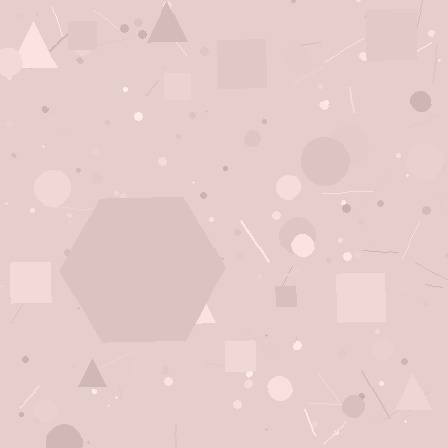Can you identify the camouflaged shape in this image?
The camouflaged shape is a hexagon.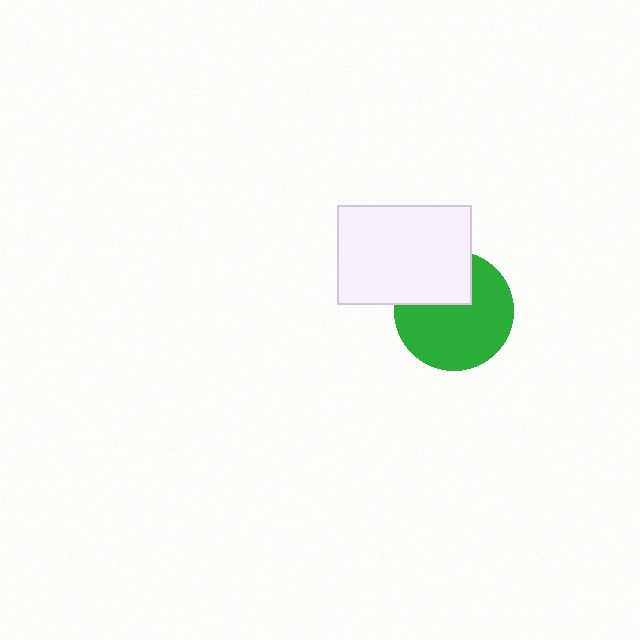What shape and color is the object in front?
The object in front is a white rectangle.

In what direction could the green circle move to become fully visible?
The green circle could move down. That would shift it out from behind the white rectangle entirely.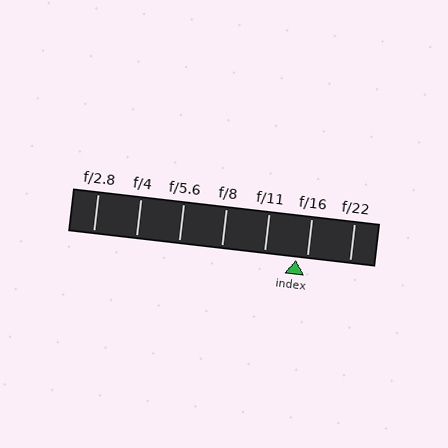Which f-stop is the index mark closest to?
The index mark is closest to f/16.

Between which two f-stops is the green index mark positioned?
The index mark is between f/11 and f/16.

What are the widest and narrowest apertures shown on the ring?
The widest aperture shown is f/2.8 and the narrowest is f/22.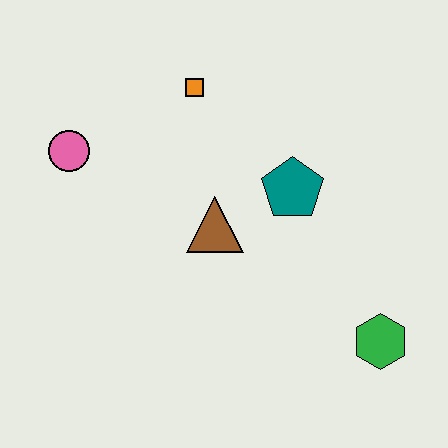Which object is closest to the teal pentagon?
The brown triangle is closest to the teal pentagon.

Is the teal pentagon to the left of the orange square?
No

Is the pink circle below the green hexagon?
No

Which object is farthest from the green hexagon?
The pink circle is farthest from the green hexagon.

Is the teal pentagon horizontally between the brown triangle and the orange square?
No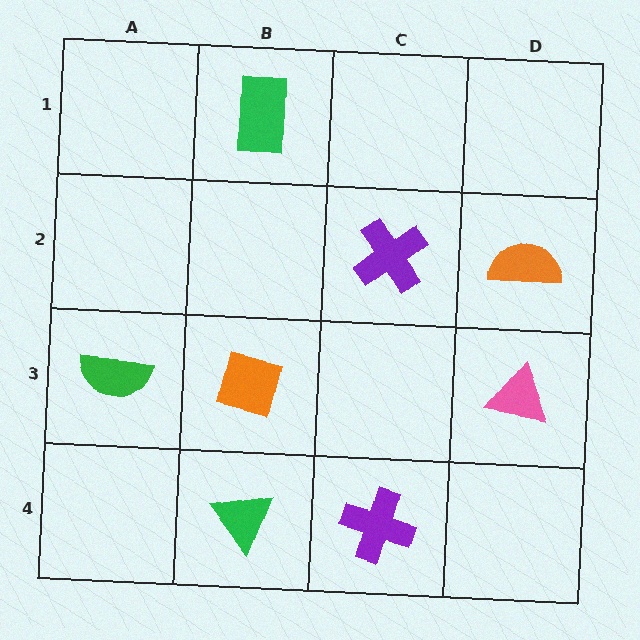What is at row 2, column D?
An orange semicircle.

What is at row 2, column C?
A purple cross.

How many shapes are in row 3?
3 shapes.